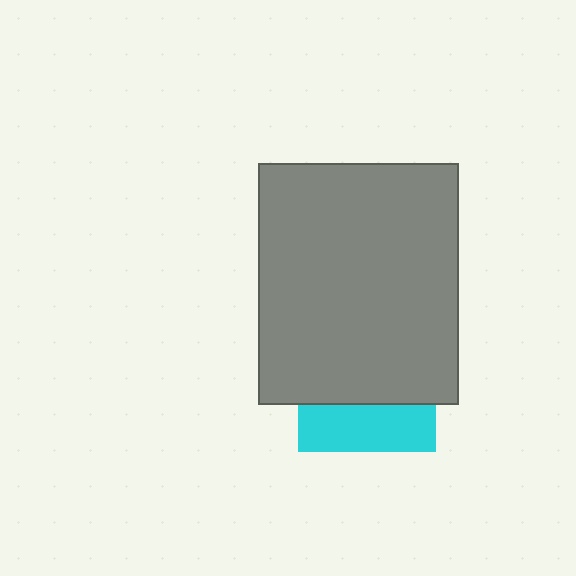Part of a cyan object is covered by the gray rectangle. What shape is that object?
It is a square.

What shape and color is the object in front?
The object in front is a gray rectangle.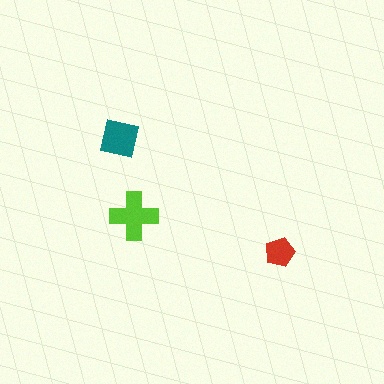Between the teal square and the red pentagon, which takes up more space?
The teal square.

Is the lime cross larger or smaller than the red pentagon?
Larger.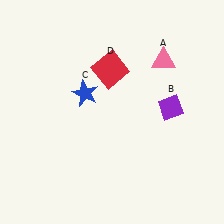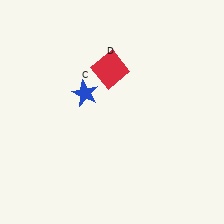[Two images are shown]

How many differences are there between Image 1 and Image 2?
There are 2 differences between the two images.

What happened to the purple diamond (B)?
The purple diamond (B) was removed in Image 2. It was in the top-right area of Image 1.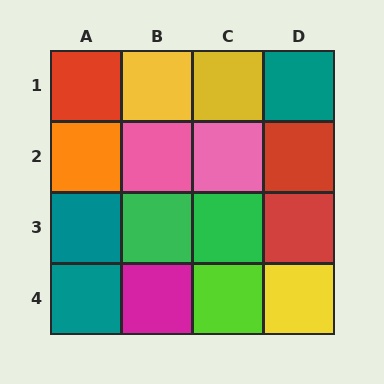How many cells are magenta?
1 cell is magenta.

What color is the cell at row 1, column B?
Yellow.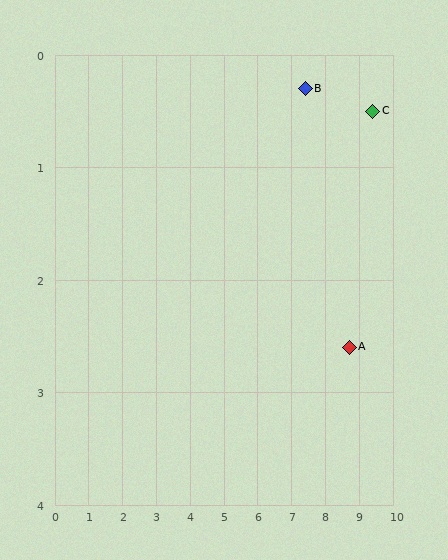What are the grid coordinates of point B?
Point B is at approximately (7.4, 0.3).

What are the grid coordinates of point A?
Point A is at approximately (8.7, 2.6).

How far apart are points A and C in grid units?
Points A and C are about 2.2 grid units apart.